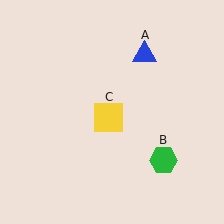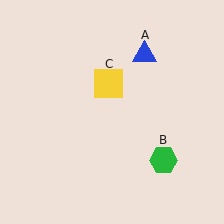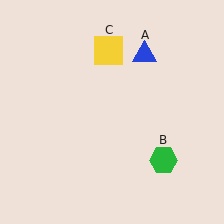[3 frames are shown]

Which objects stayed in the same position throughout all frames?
Blue triangle (object A) and green hexagon (object B) remained stationary.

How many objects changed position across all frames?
1 object changed position: yellow square (object C).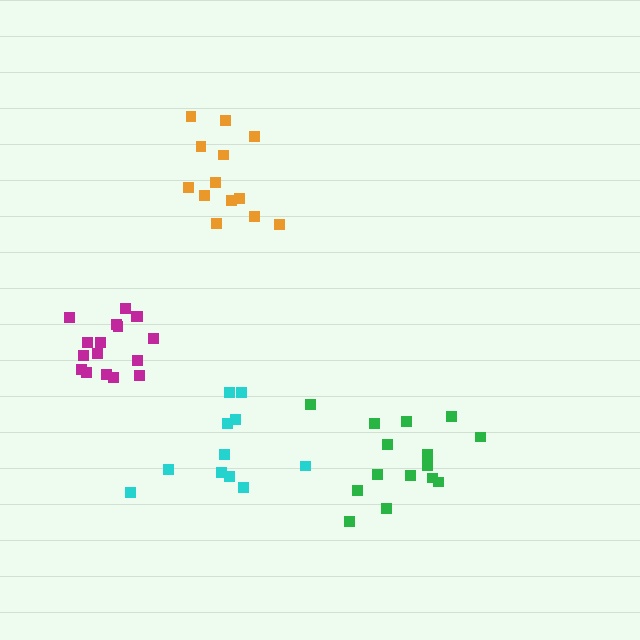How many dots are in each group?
Group 1: 13 dots, Group 2: 15 dots, Group 3: 11 dots, Group 4: 17 dots (56 total).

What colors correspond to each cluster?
The clusters are colored: orange, green, cyan, magenta.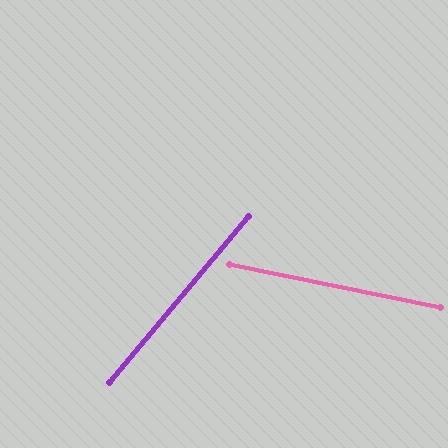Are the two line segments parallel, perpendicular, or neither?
Neither parallel nor perpendicular — they differ by about 62°.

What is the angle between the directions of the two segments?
Approximately 62 degrees.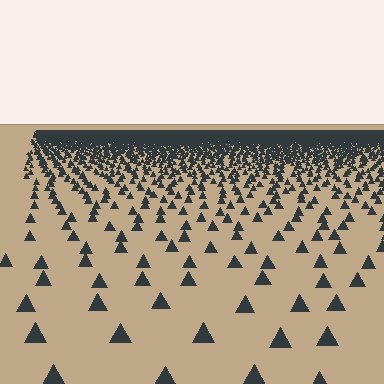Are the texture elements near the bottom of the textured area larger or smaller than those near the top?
Larger. Near the bottom, elements are closer to the viewer and appear at a bigger on-screen size.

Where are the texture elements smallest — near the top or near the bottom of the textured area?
Near the top.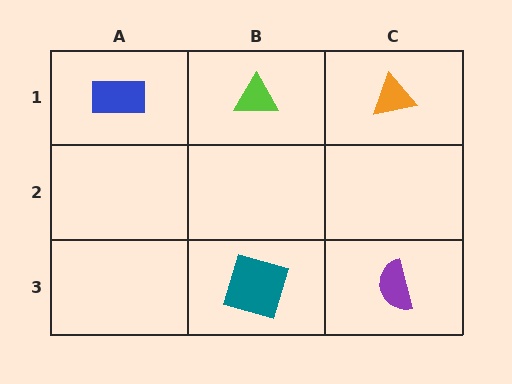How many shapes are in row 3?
2 shapes.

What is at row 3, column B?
A teal square.